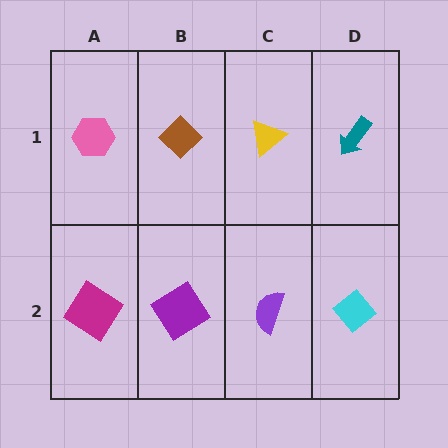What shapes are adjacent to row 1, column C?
A purple semicircle (row 2, column C), a brown diamond (row 1, column B), a teal arrow (row 1, column D).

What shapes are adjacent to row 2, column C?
A yellow triangle (row 1, column C), a purple diamond (row 2, column B), a cyan diamond (row 2, column D).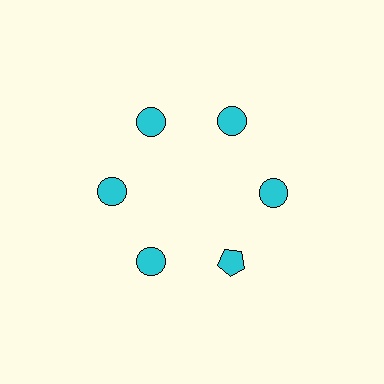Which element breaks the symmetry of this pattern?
The cyan pentagon at roughly the 5 o'clock position breaks the symmetry. All other shapes are cyan circles.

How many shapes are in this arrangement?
There are 6 shapes arranged in a ring pattern.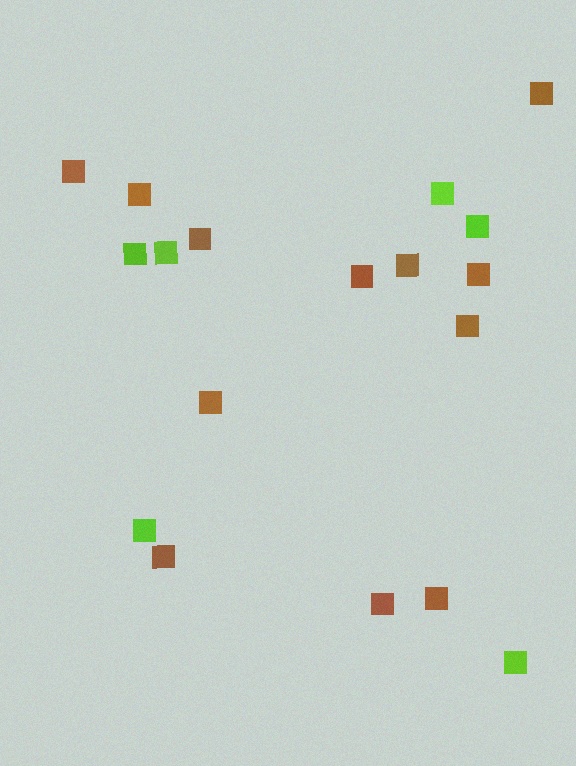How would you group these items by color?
There are 2 groups: one group of brown squares (12) and one group of lime squares (6).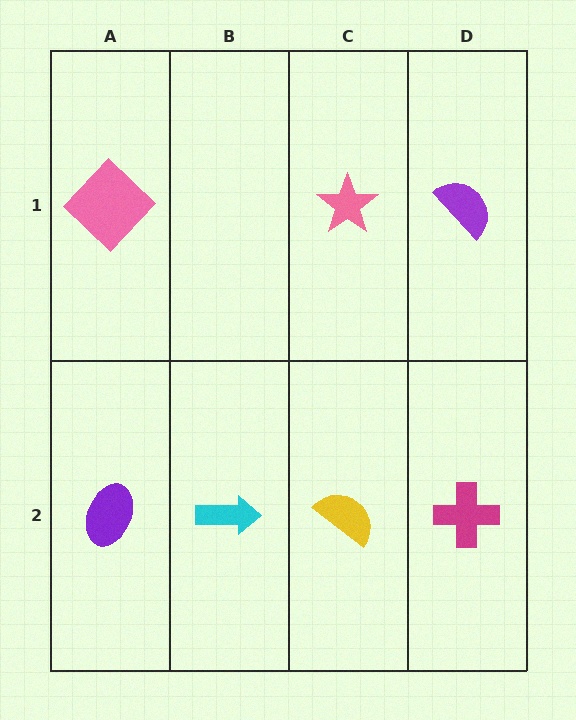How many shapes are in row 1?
3 shapes.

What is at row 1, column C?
A pink star.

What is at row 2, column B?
A cyan arrow.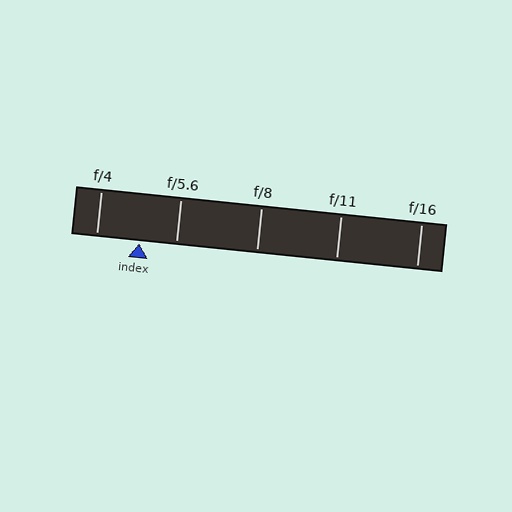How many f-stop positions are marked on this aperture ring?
There are 5 f-stop positions marked.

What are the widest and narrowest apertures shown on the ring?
The widest aperture shown is f/4 and the narrowest is f/16.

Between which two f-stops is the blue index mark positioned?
The index mark is between f/4 and f/5.6.